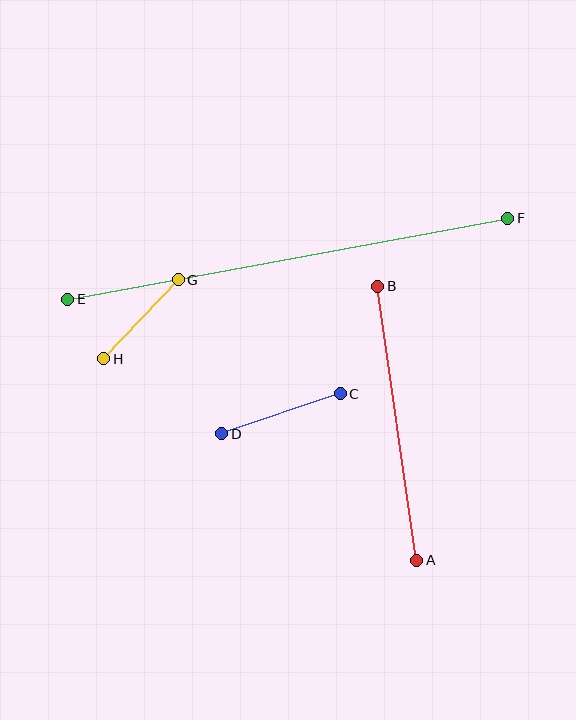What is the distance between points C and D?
The distance is approximately 125 pixels.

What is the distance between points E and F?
The distance is approximately 447 pixels.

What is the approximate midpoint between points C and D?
The midpoint is at approximately (281, 414) pixels.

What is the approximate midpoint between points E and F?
The midpoint is at approximately (288, 259) pixels.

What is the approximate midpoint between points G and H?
The midpoint is at approximately (141, 319) pixels.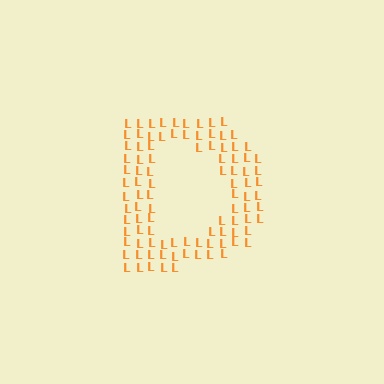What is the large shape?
The large shape is the letter D.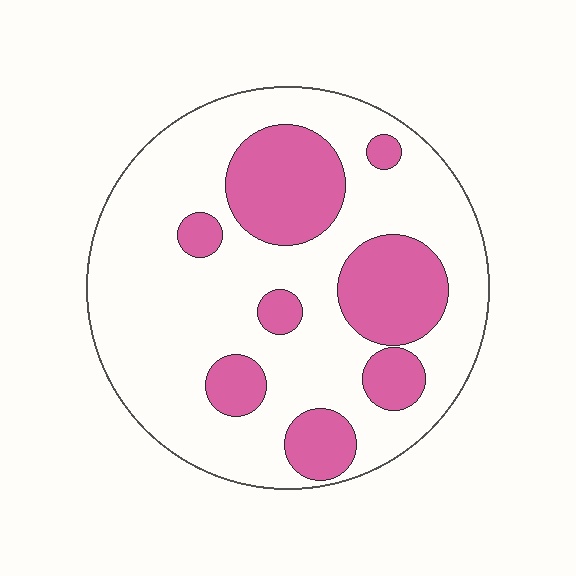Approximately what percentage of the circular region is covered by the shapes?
Approximately 30%.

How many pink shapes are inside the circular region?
8.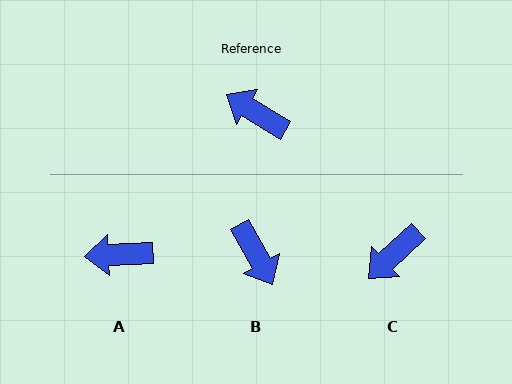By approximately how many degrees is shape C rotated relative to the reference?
Approximately 74 degrees counter-clockwise.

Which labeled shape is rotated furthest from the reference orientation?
B, about 150 degrees away.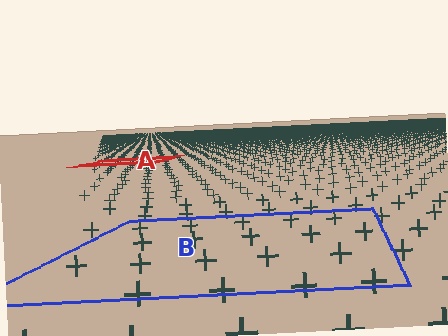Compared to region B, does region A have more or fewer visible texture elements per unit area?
Region A has more texture elements per unit area — they are packed more densely because it is farther away.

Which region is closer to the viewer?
Region B is closer. The texture elements there are larger and more spread out.